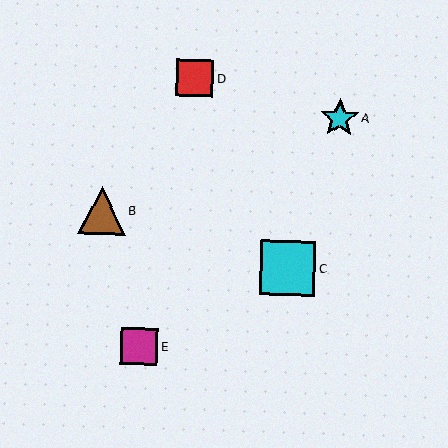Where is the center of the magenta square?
The center of the magenta square is at (139, 346).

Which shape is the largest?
The cyan square (labeled C) is the largest.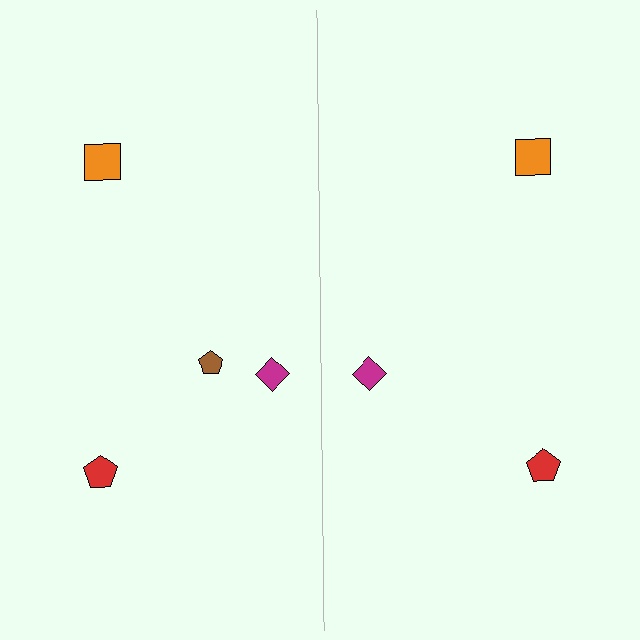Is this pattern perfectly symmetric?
No, the pattern is not perfectly symmetric. A brown pentagon is missing from the right side.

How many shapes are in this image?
There are 7 shapes in this image.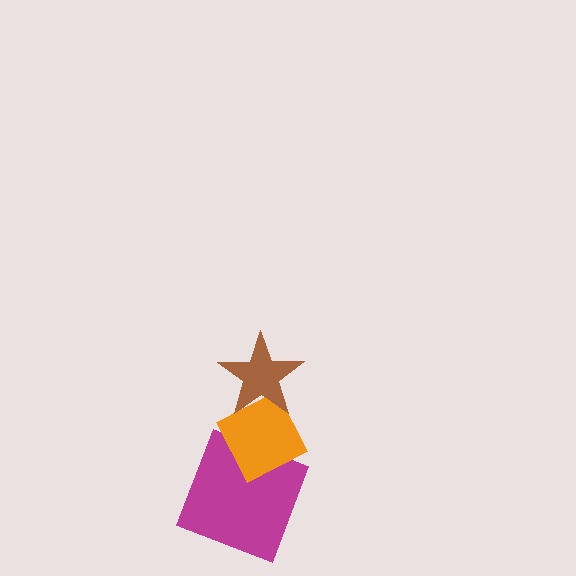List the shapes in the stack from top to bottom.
From top to bottom: the brown star, the orange diamond, the magenta square.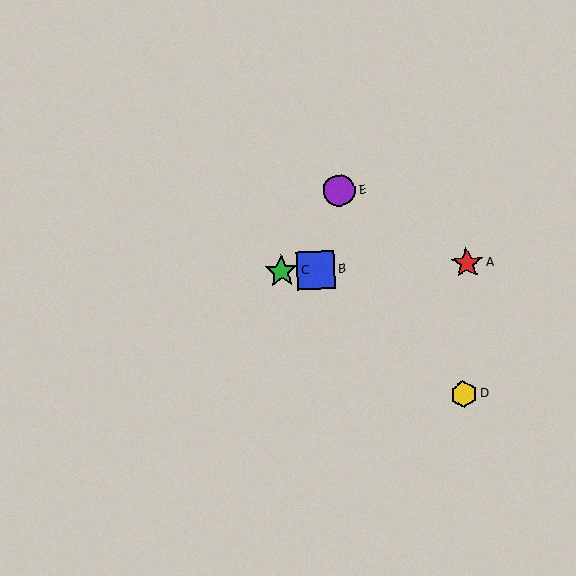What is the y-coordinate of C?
Object C is at y≈271.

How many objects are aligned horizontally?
3 objects (A, B, C) are aligned horizontally.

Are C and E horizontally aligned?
No, C is at y≈271 and E is at y≈191.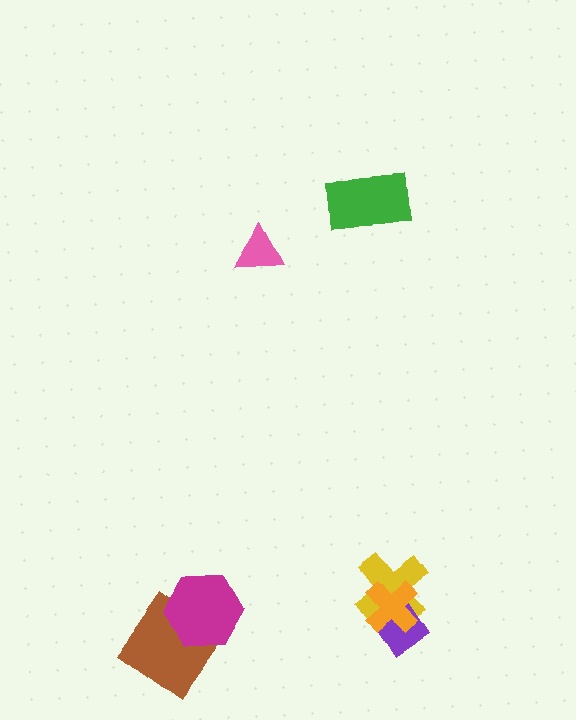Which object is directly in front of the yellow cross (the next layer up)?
The purple diamond is directly in front of the yellow cross.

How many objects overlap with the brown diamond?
1 object overlaps with the brown diamond.